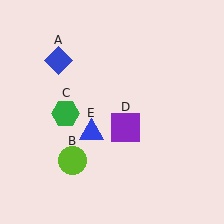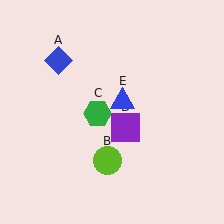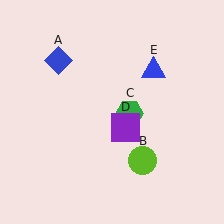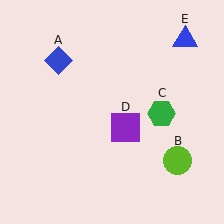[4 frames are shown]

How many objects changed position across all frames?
3 objects changed position: lime circle (object B), green hexagon (object C), blue triangle (object E).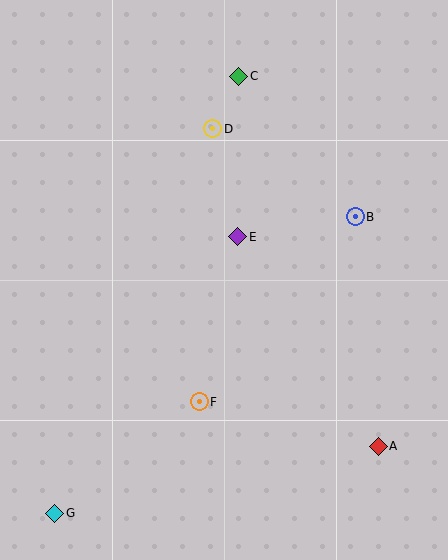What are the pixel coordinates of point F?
Point F is at (199, 402).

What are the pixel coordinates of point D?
Point D is at (213, 129).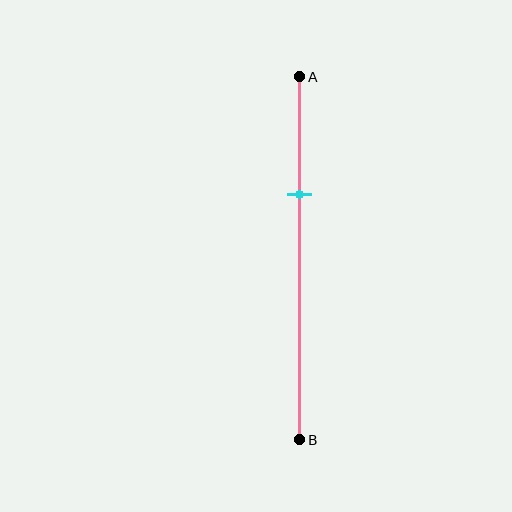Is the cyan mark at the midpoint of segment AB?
No, the mark is at about 30% from A, not at the 50% midpoint.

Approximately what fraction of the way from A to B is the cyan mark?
The cyan mark is approximately 30% of the way from A to B.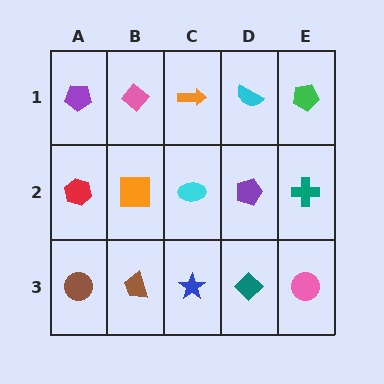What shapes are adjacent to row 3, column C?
A cyan ellipse (row 2, column C), a brown trapezoid (row 3, column B), a teal diamond (row 3, column D).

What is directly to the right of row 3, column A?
A brown trapezoid.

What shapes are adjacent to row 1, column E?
A teal cross (row 2, column E), a cyan semicircle (row 1, column D).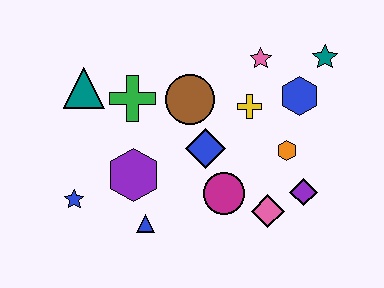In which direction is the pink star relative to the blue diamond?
The pink star is above the blue diamond.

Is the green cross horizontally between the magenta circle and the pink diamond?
No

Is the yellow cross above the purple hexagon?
Yes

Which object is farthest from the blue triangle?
The teal star is farthest from the blue triangle.